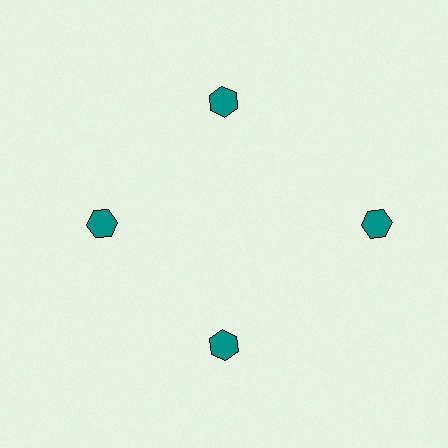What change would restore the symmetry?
The symmetry would be restored by moving it inward, back onto the ring so that all 4 hexagons sit at equal angles and equal distance from the center.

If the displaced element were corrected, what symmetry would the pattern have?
It would have 4-fold rotational symmetry — the pattern would map onto itself every 90 degrees.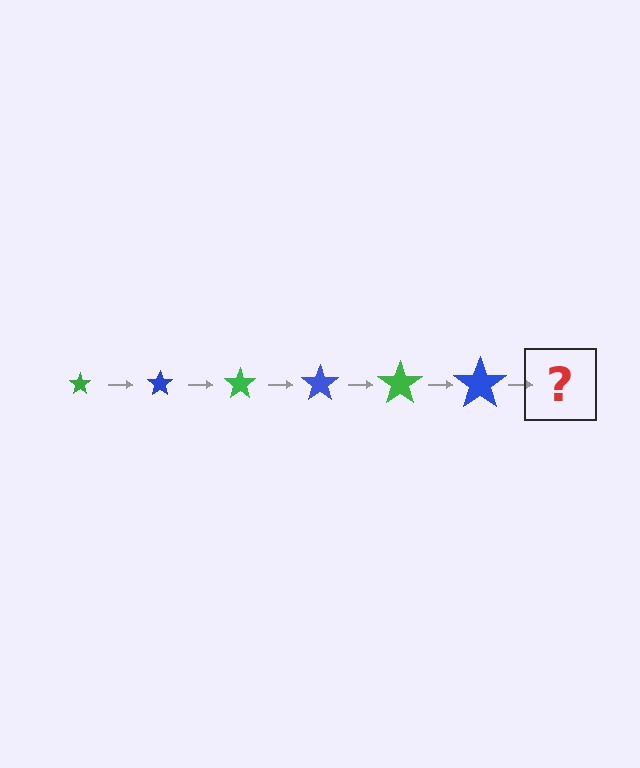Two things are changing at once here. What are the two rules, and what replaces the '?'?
The two rules are that the star grows larger each step and the color cycles through green and blue. The '?' should be a green star, larger than the previous one.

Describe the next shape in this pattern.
It should be a green star, larger than the previous one.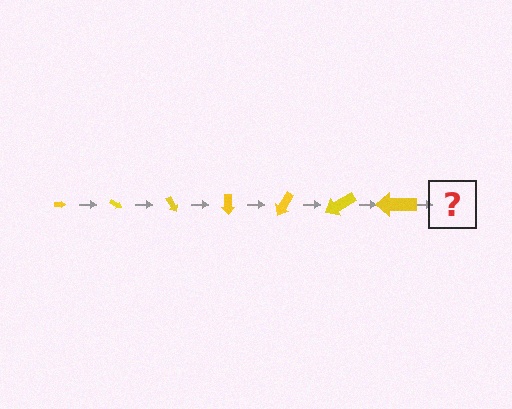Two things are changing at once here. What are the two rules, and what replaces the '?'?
The two rules are that the arrow grows larger each step and it rotates 30 degrees each step. The '?' should be an arrow, larger than the previous one and rotated 210 degrees from the start.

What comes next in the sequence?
The next element should be an arrow, larger than the previous one and rotated 210 degrees from the start.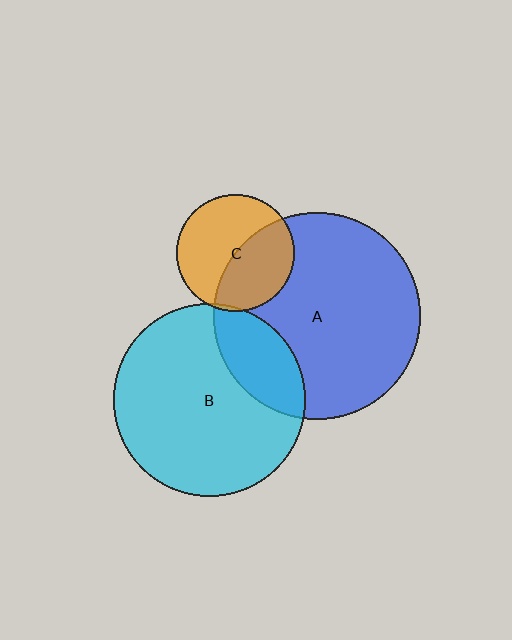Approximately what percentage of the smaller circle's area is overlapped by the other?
Approximately 20%.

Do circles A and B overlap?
Yes.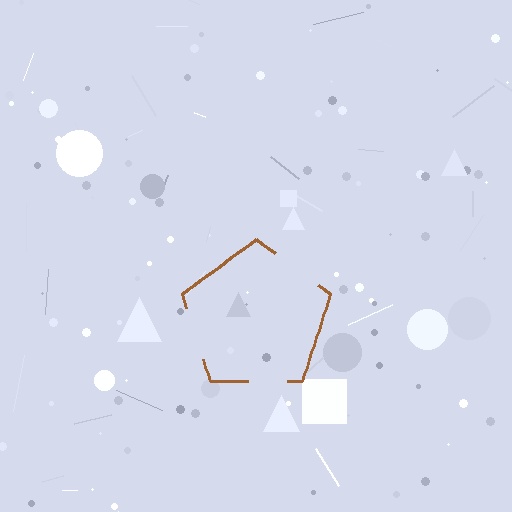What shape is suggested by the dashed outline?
The dashed outline suggests a pentagon.